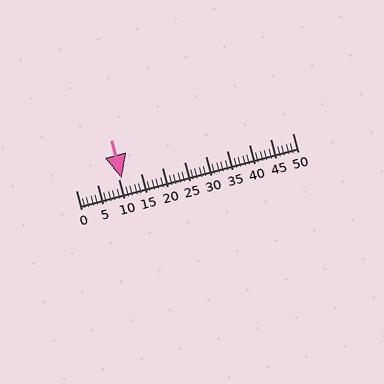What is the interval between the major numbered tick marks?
The major tick marks are spaced 5 units apart.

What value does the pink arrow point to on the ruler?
The pink arrow points to approximately 10.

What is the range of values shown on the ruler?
The ruler shows values from 0 to 50.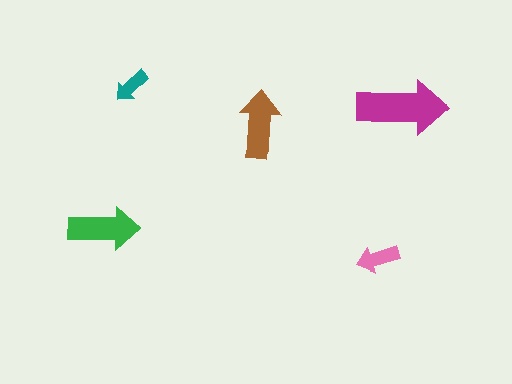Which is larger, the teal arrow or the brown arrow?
The brown one.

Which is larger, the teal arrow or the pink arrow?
The pink one.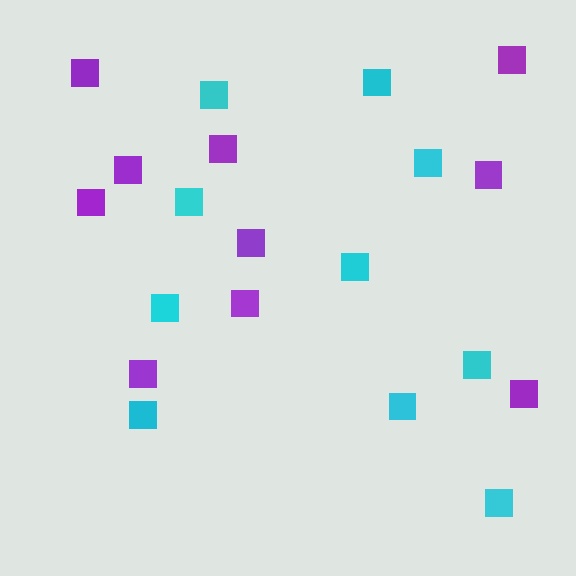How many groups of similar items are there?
There are 2 groups: one group of purple squares (10) and one group of cyan squares (10).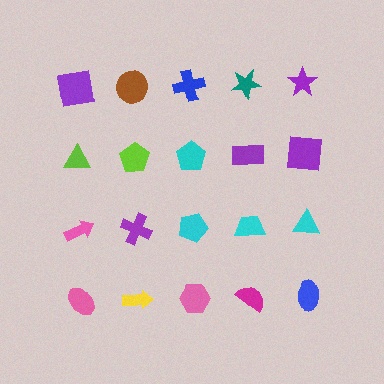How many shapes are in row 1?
5 shapes.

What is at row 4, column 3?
A pink hexagon.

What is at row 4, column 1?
A pink ellipse.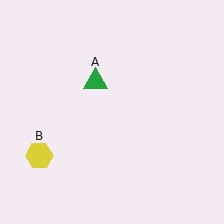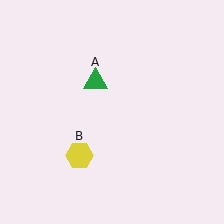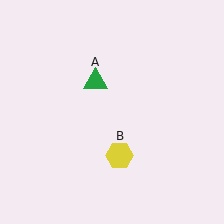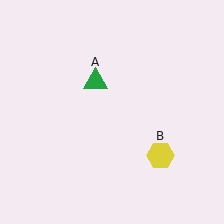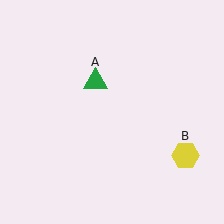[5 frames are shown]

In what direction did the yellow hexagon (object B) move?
The yellow hexagon (object B) moved right.